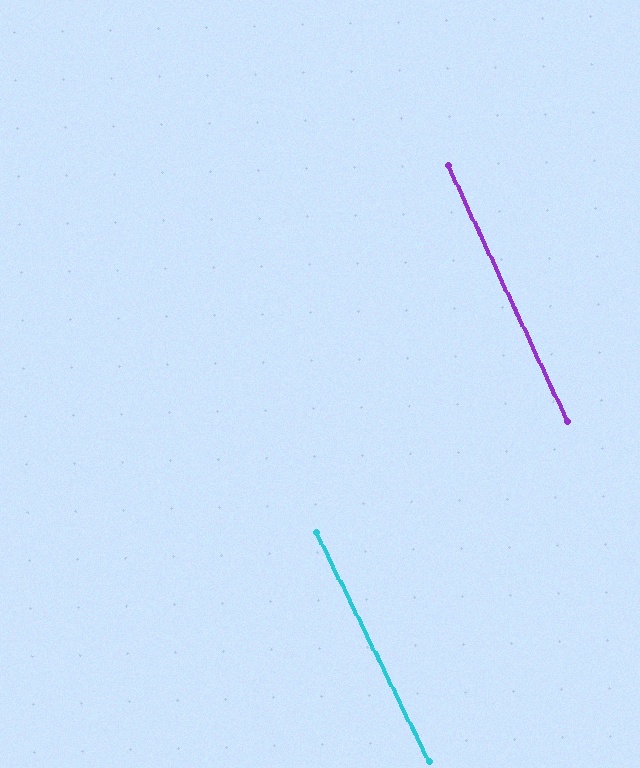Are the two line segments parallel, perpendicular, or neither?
Parallel — their directions differ by only 0.9°.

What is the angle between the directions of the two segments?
Approximately 1 degree.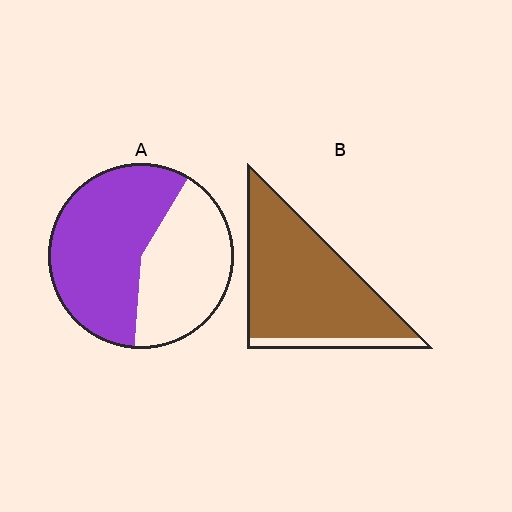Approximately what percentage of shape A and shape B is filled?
A is approximately 60% and B is approximately 90%.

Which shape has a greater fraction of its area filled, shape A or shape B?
Shape B.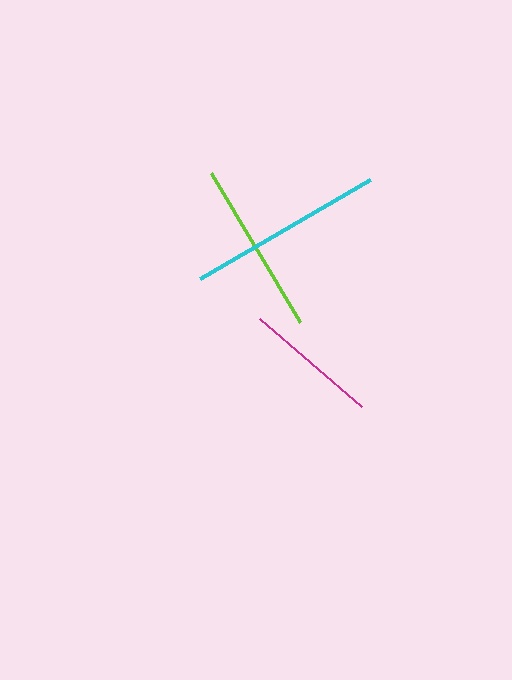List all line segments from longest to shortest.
From longest to shortest: cyan, lime, magenta.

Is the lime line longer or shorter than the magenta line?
The lime line is longer than the magenta line.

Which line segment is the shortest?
The magenta line is the shortest at approximately 135 pixels.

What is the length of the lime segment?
The lime segment is approximately 174 pixels long.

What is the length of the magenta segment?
The magenta segment is approximately 135 pixels long.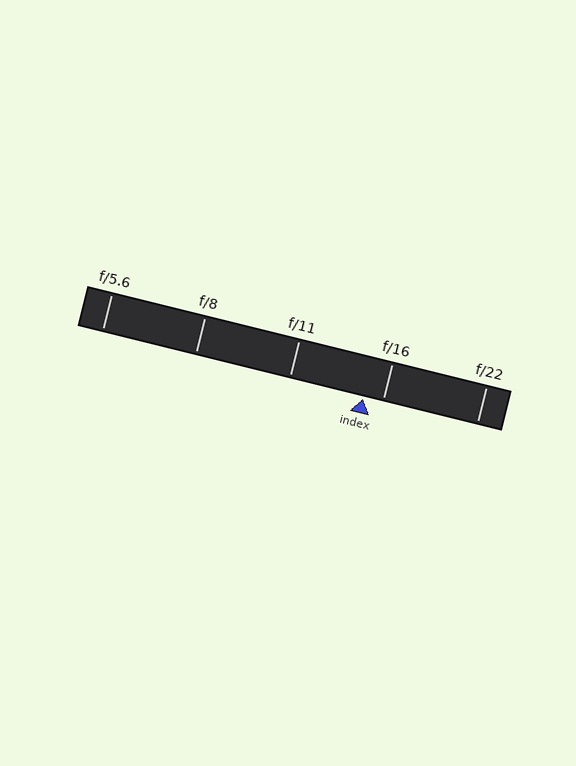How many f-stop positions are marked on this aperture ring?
There are 5 f-stop positions marked.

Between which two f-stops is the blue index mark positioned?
The index mark is between f/11 and f/16.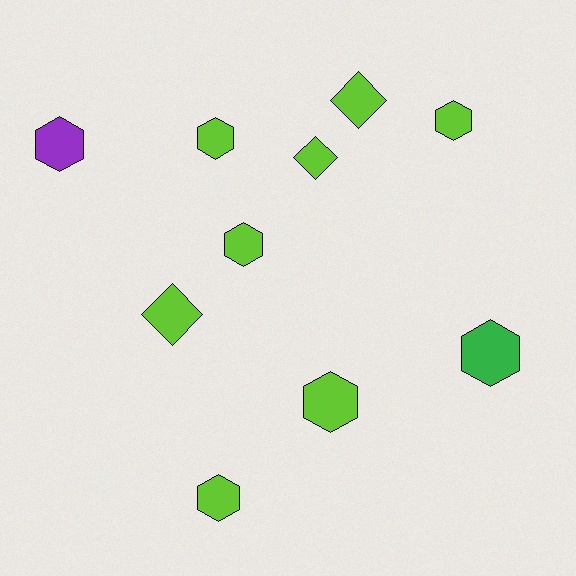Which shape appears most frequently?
Hexagon, with 7 objects.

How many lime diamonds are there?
There are 3 lime diamonds.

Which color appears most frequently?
Lime, with 8 objects.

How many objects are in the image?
There are 10 objects.